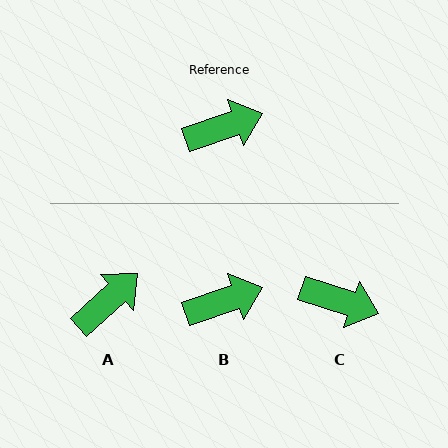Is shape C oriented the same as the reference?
No, it is off by about 37 degrees.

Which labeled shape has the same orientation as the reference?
B.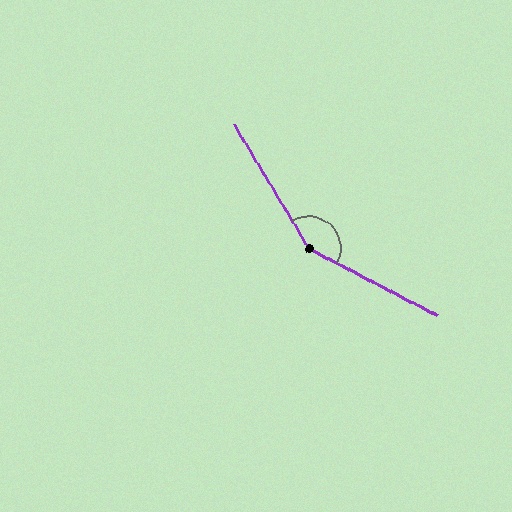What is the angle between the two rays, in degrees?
Approximately 148 degrees.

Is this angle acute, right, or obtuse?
It is obtuse.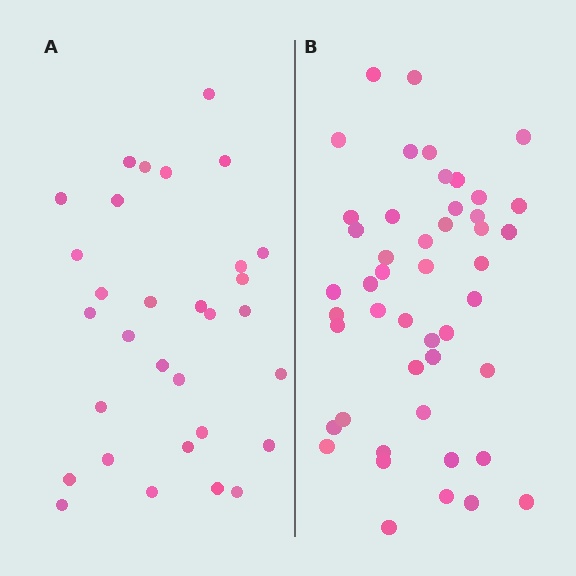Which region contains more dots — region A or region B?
Region B (the right region) has more dots.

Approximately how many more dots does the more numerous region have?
Region B has approximately 15 more dots than region A.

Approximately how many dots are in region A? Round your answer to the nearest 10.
About 30 dots. (The exact count is 31, which rounds to 30.)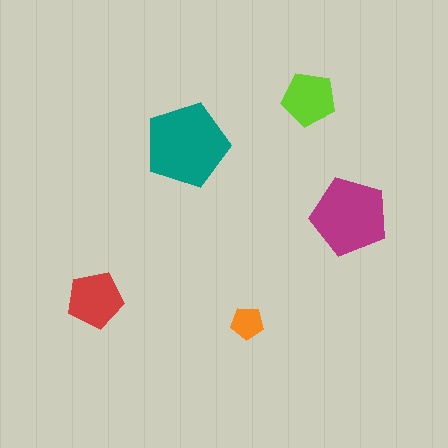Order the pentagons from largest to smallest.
the teal one, the magenta one, the red one, the lime one, the orange one.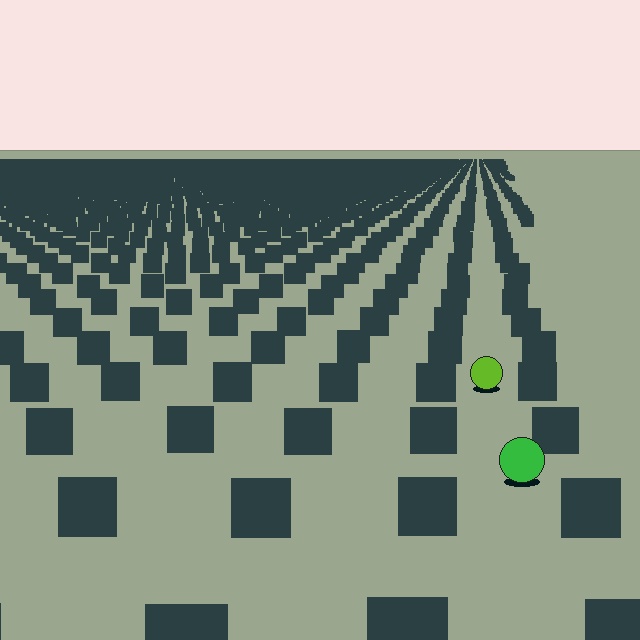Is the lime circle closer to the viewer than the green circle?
No. The green circle is closer — you can tell from the texture gradient: the ground texture is coarser near it.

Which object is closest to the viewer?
The green circle is closest. The texture marks near it are larger and more spread out.